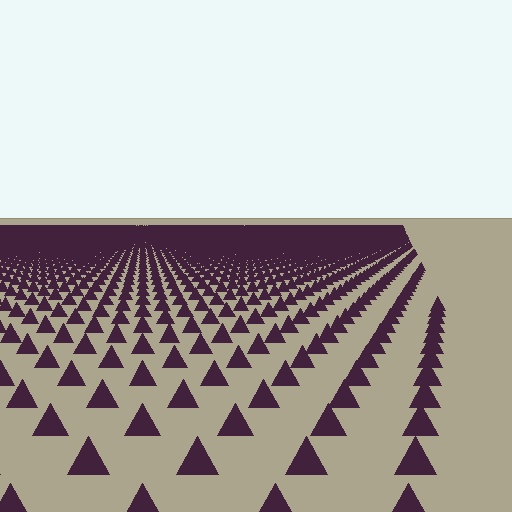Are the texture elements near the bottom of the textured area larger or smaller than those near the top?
Larger. Near the bottom, elements are closer to the viewer and appear at a bigger on-screen size.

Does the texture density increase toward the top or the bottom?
Density increases toward the top.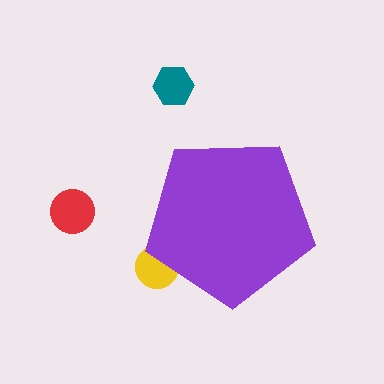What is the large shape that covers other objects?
A purple pentagon.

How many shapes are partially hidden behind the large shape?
1 shape is partially hidden.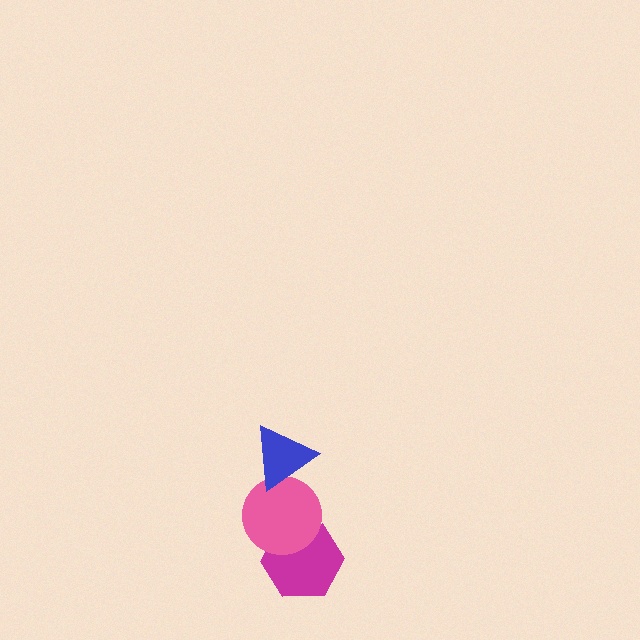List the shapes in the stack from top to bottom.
From top to bottom: the blue triangle, the pink circle, the magenta hexagon.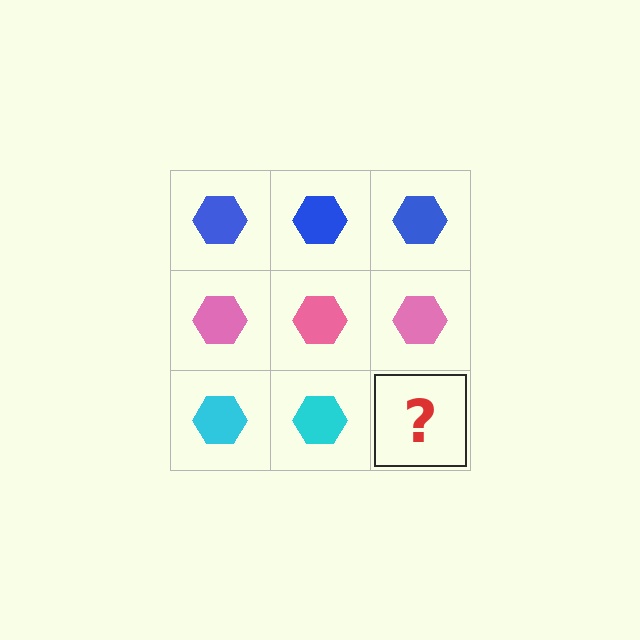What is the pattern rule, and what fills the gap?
The rule is that each row has a consistent color. The gap should be filled with a cyan hexagon.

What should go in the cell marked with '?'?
The missing cell should contain a cyan hexagon.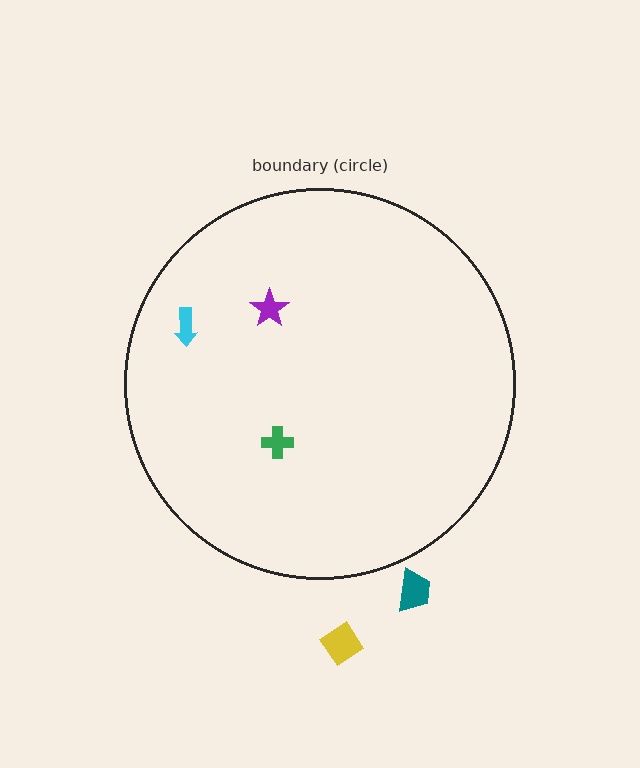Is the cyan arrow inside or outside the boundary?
Inside.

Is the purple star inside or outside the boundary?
Inside.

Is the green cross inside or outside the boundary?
Inside.